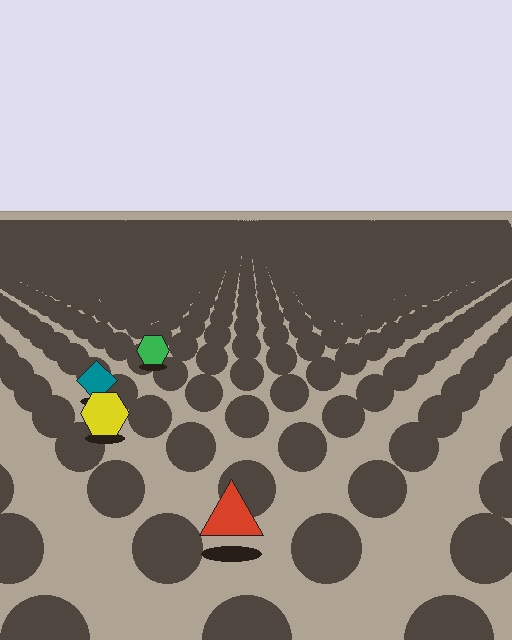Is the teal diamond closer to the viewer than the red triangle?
No. The red triangle is closer — you can tell from the texture gradient: the ground texture is coarser near it.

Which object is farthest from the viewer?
The green hexagon is farthest from the viewer. It appears smaller and the ground texture around it is denser.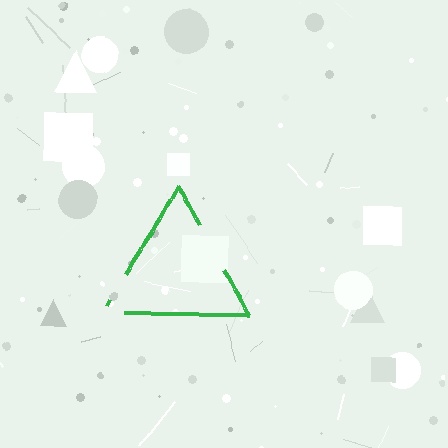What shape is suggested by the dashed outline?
The dashed outline suggests a triangle.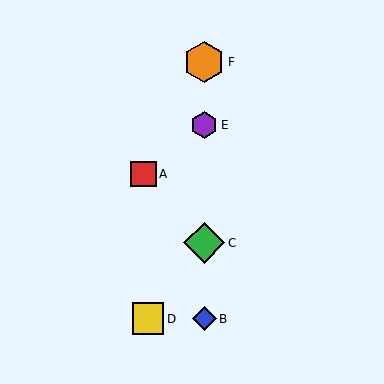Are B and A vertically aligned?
No, B is at x≈204 and A is at x≈144.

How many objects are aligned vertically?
4 objects (B, C, E, F) are aligned vertically.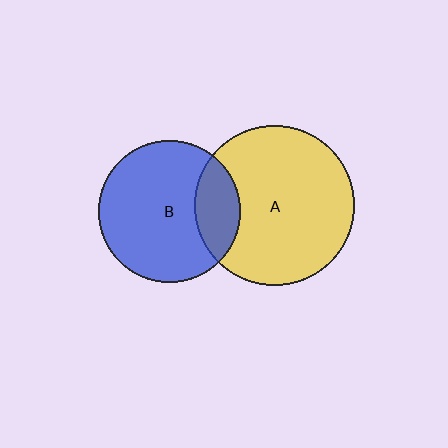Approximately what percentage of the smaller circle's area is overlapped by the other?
Approximately 20%.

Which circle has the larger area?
Circle A (yellow).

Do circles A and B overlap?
Yes.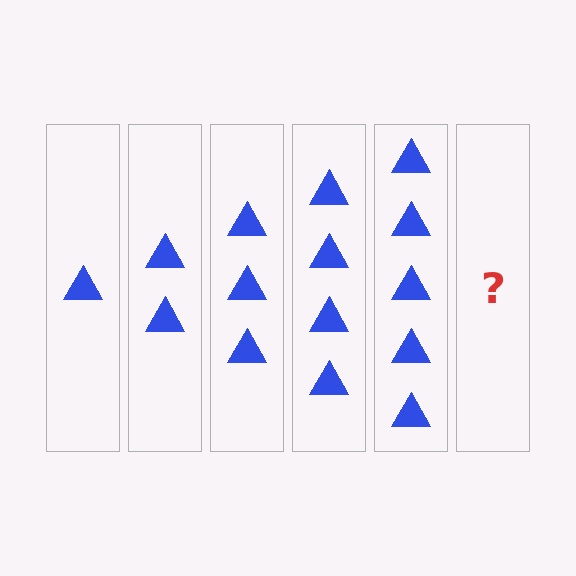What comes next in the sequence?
The next element should be 6 triangles.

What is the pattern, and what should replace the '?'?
The pattern is that each step adds one more triangle. The '?' should be 6 triangles.